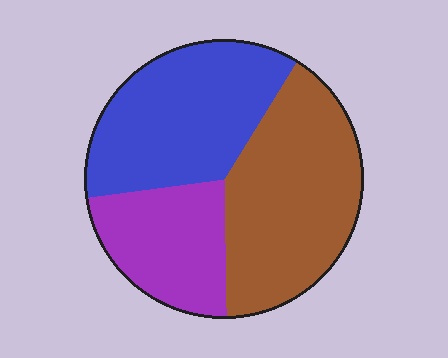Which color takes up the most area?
Brown, at roughly 40%.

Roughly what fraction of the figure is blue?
Blue covers 36% of the figure.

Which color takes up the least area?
Purple, at roughly 25%.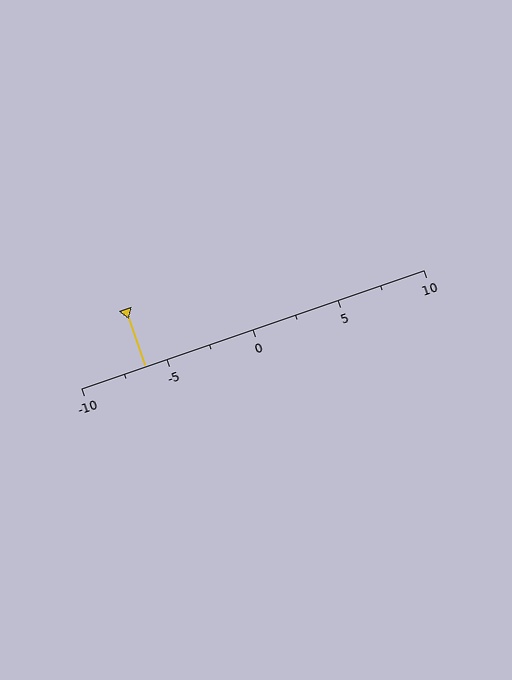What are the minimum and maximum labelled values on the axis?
The axis runs from -10 to 10.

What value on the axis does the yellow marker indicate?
The marker indicates approximately -6.2.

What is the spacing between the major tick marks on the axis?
The major ticks are spaced 5 apart.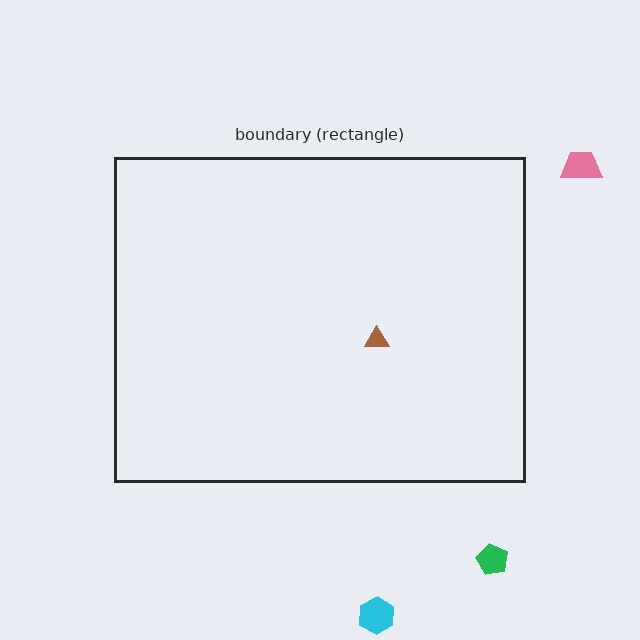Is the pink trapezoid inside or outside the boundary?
Outside.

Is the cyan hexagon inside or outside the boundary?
Outside.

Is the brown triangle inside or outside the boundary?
Inside.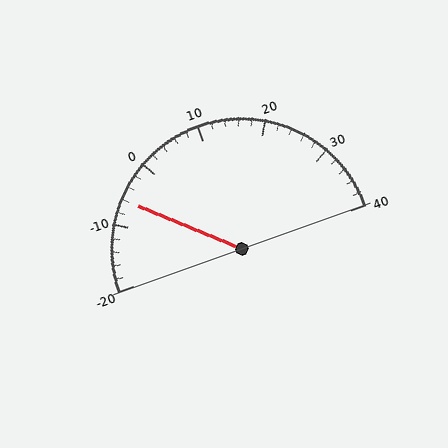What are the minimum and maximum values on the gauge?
The gauge ranges from -20 to 40.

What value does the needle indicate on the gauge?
The needle indicates approximately -6.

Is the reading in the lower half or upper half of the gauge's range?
The reading is in the lower half of the range (-20 to 40).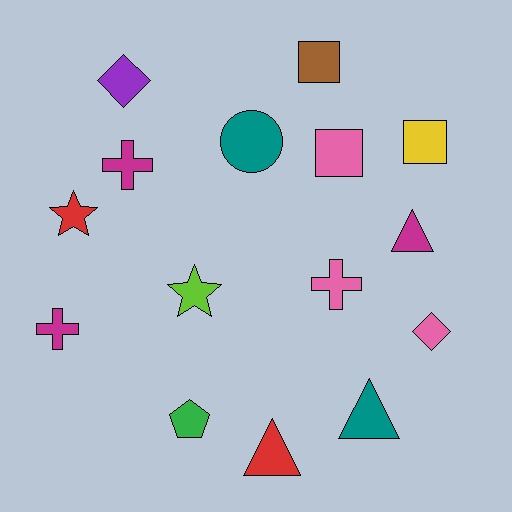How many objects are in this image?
There are 15 objects.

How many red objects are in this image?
There are 2 red objects.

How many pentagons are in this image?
There is 1 pentagon.